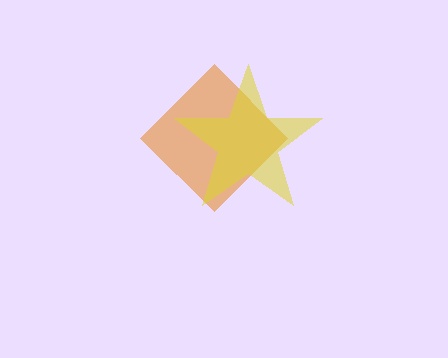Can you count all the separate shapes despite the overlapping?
Yes, there are 2 separate shapes.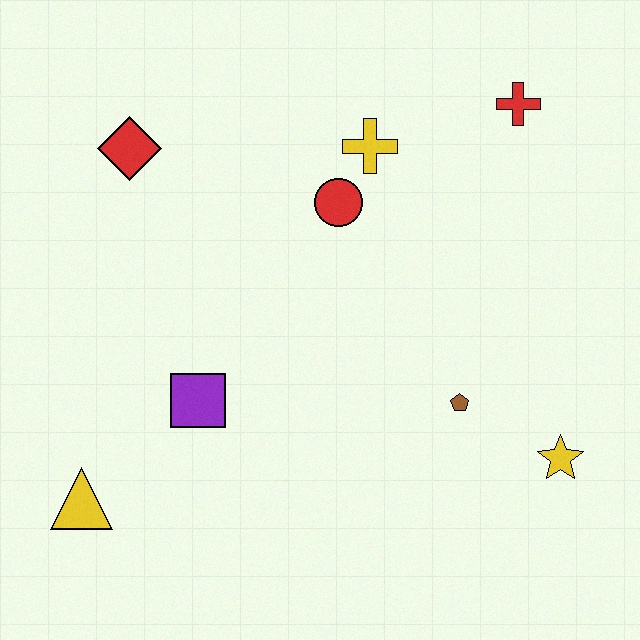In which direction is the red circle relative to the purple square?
The red circle is above the purple square.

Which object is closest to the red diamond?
The red circle is closest to the red diamond.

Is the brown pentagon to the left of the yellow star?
Yes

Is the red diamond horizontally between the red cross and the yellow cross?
No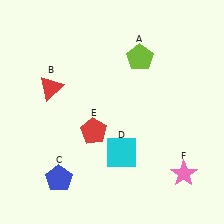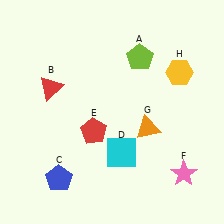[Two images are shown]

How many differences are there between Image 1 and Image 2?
There are 2 differences between the two images.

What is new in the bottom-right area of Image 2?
An orange triangle (G) was added in the bottom-right area of Image 2.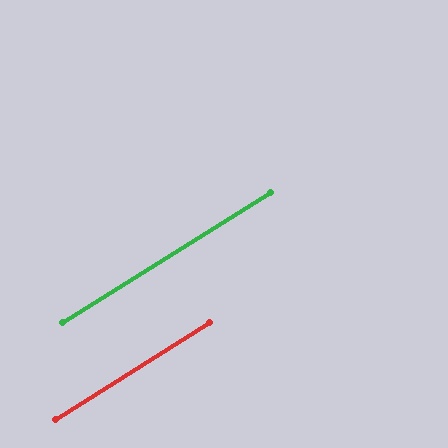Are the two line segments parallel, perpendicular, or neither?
Parallel — their directions differ by only 0.5°.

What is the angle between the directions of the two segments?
Approximately 1 degree.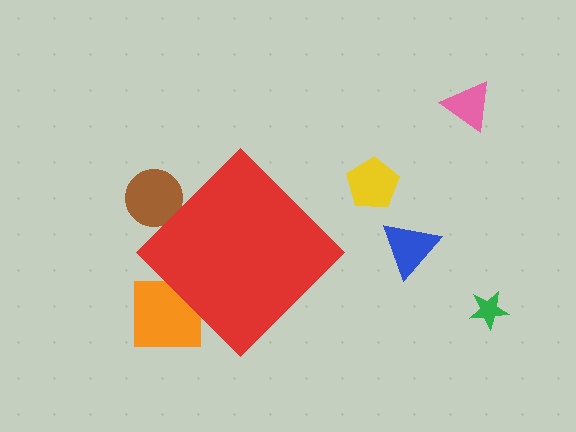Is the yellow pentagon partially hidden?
No, the yellow pentagon is fully visible.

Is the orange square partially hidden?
Yes, the orange square is partially hidden behind the red diamond.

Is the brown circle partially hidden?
Yes, the brown circle is partially hidden behind the red diamond.